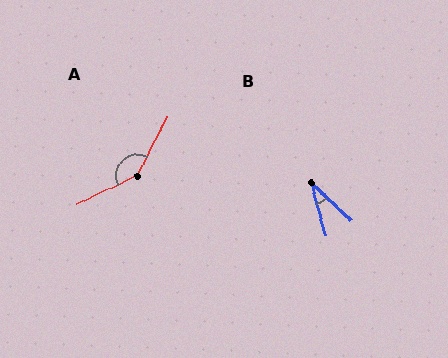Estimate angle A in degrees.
Approximately 143 degrees.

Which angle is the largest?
A, at approximately 143 degrees.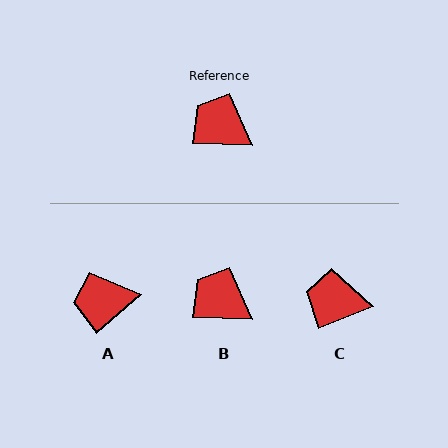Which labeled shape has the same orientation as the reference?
B.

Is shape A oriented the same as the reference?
No, it is off by about 43 degrees.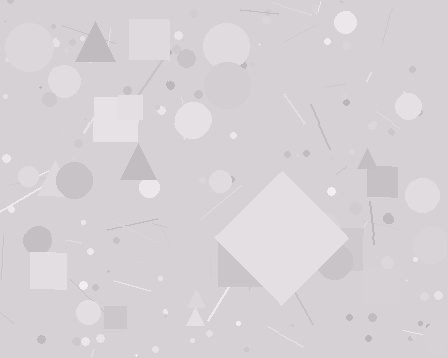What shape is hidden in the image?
A diamond is hidden in the image.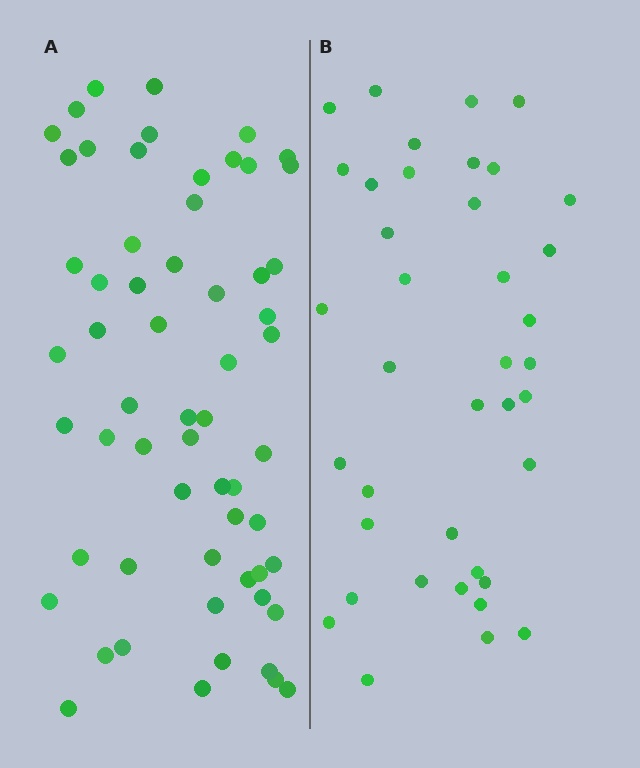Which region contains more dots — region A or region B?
Region A (the left region) has more dots.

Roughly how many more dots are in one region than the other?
Region A has approximately 20 more dots than region B.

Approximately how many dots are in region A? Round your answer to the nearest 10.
About 60 dots.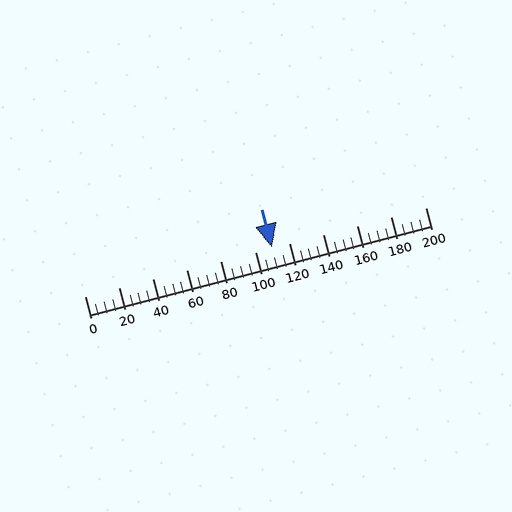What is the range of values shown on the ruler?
The ruler shows values from 0 to 200.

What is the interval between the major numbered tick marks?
The major tick marks are spaced 20 units apart.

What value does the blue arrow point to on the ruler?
The blue arrow points to approximately 110.